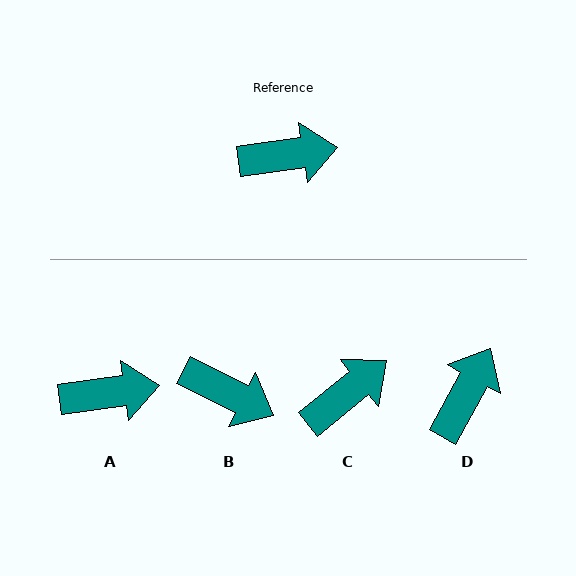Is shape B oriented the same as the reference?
No, it is off by about 34 degrees.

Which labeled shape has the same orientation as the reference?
A.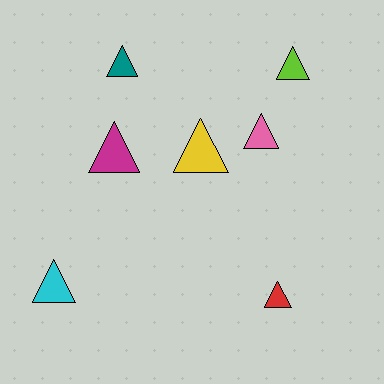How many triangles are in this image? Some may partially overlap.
There are 7 triangles.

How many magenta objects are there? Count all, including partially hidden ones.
There is 1 magenta object.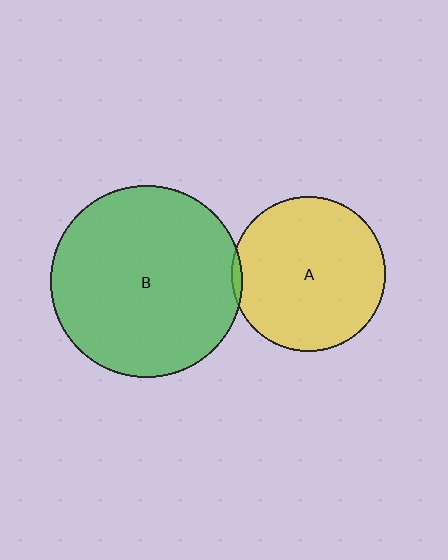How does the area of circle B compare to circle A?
Approximately 1.5 times.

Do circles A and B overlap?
Yes.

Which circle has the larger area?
Circle B (green).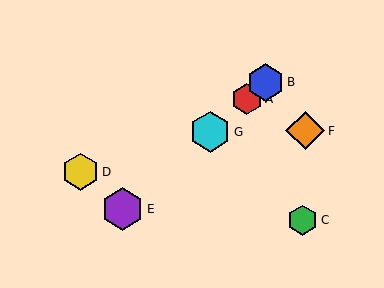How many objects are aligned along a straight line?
4 objects (A, B, E, G) are aligned along a straight line.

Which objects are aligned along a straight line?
Objects A, B, E, G are aligned along a straight line.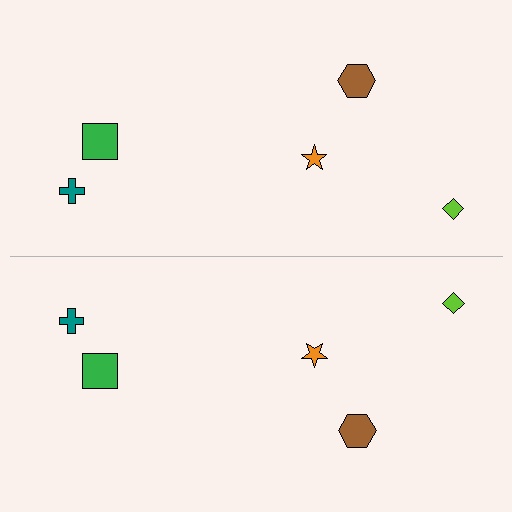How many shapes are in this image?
There are 10 shapes in this image.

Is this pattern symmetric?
Yes, this pattern has bilateral (reflection) symmetry.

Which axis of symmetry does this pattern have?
The pattern has a horizontal axis of symmetry running through the center of the image.